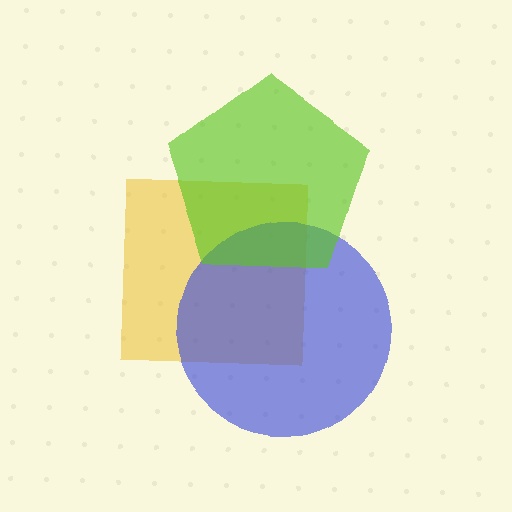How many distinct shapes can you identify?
There are 3 distinct shapes: a yellow square, a blue circle, a lime pentagon.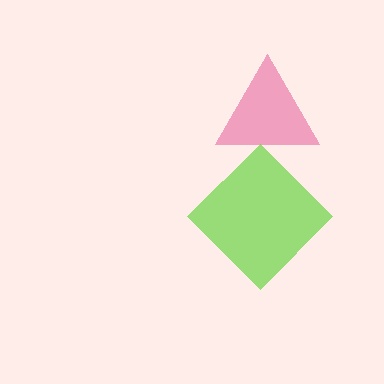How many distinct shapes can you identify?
There are 2 distinct shapes: a pink triangle, a lime diamond.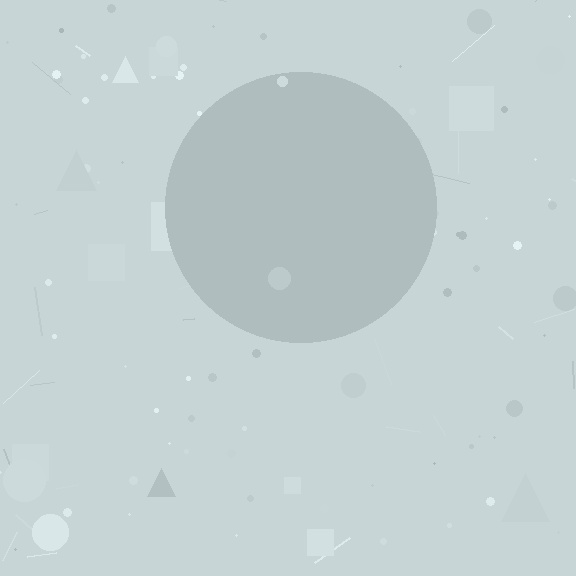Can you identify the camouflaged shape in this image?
The camouflaged shape is a circle.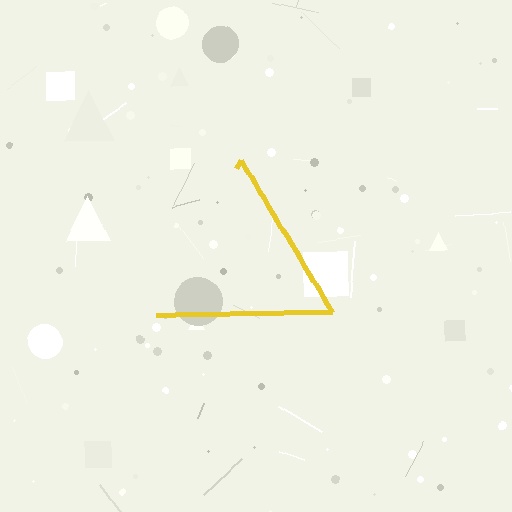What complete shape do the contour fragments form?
The contour fragments form a triangle.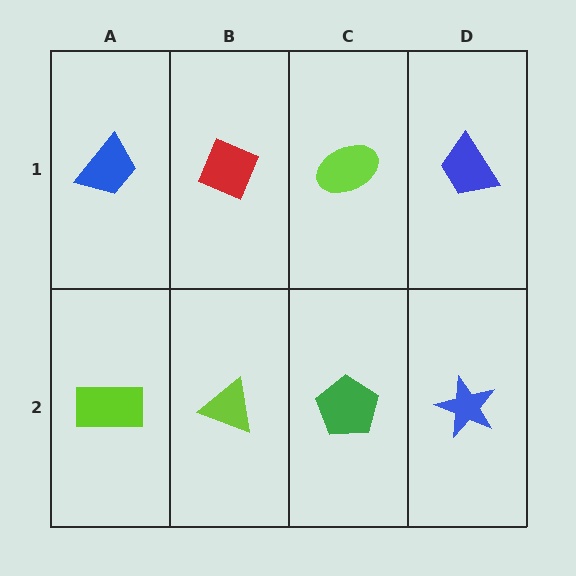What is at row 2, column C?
A green pentagon.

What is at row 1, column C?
A lime ellipse.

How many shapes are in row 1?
4 shapes.